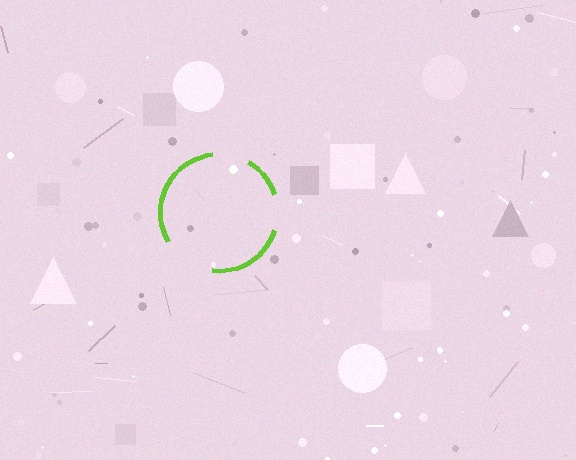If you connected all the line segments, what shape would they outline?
They would outline a circle.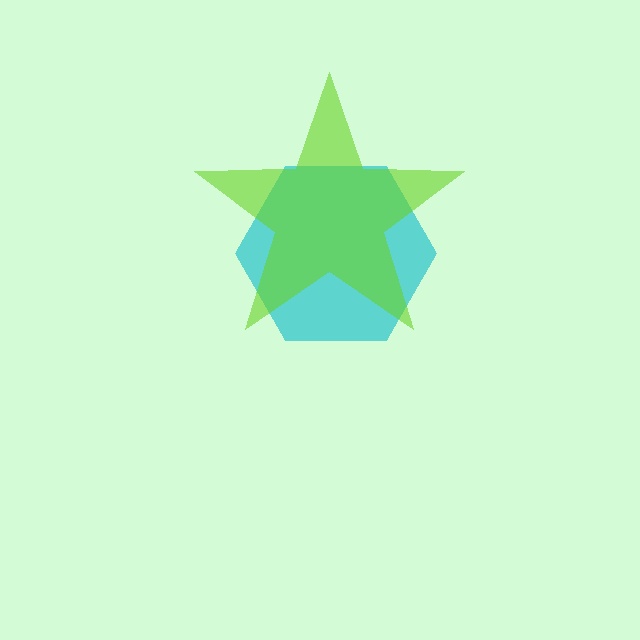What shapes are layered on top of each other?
The layered shapes are: a cyan hexagon, a lime star.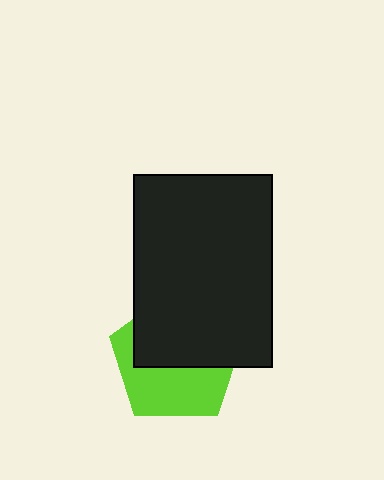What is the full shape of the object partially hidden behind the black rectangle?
The partially hidden object is a lime pentagon.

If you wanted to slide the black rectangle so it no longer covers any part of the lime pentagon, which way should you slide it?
Slide it up — that is the most direct way to separate the two shapes.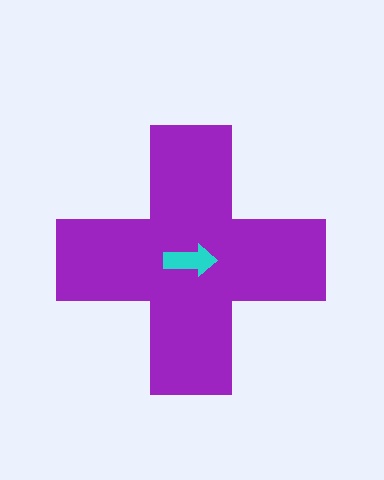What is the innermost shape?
The cyan arrow.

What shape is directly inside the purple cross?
The cyan arrow.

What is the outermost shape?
The purple cross.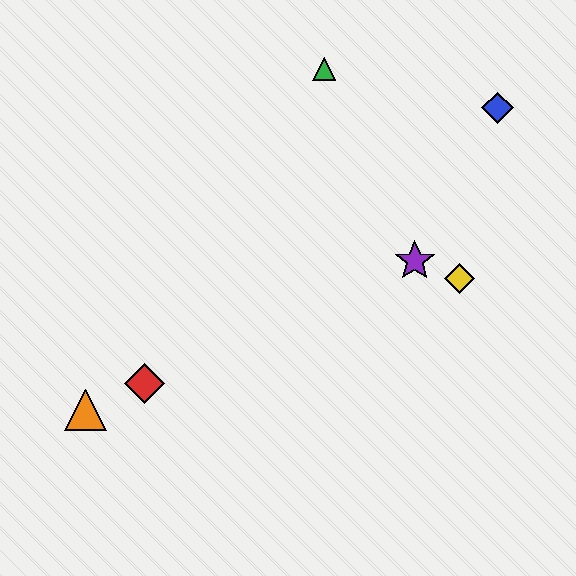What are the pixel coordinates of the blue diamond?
The blue diamond is at (498, 108).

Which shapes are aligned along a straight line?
The red diamond, the purple star, the orange triangle are aligned along a straight line.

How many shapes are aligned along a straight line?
3 shapes (the red diamond, the purple star, the orange triangle) are aligned along a straight line.